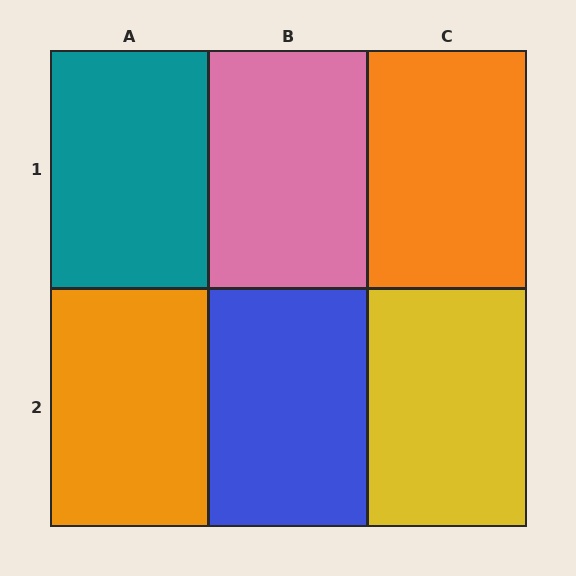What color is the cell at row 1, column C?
Orange.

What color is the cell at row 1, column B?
Pink.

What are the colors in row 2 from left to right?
Orange, blue, yellow.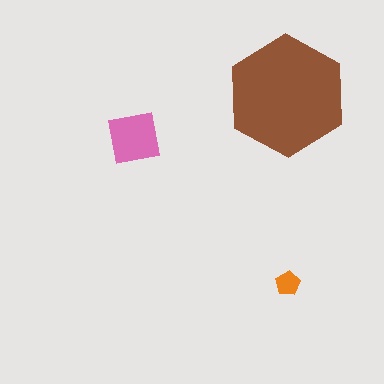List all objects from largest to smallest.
The brown hexagon, the pink square, the orange pentagon.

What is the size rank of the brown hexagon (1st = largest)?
1st.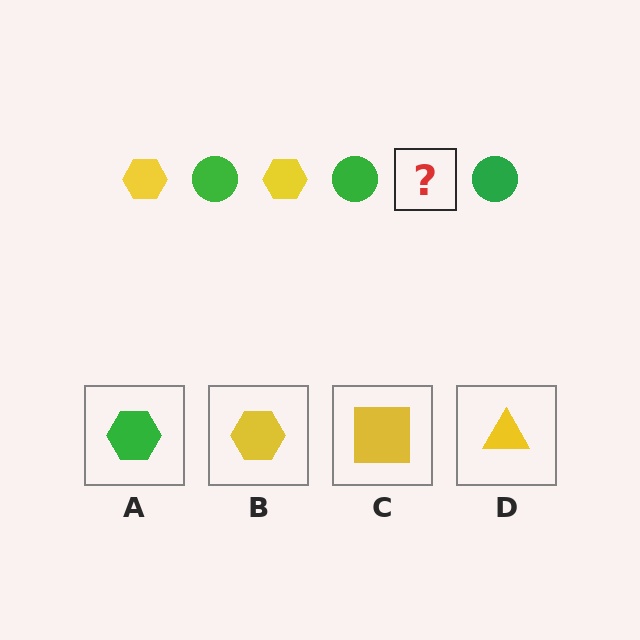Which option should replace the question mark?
Option B.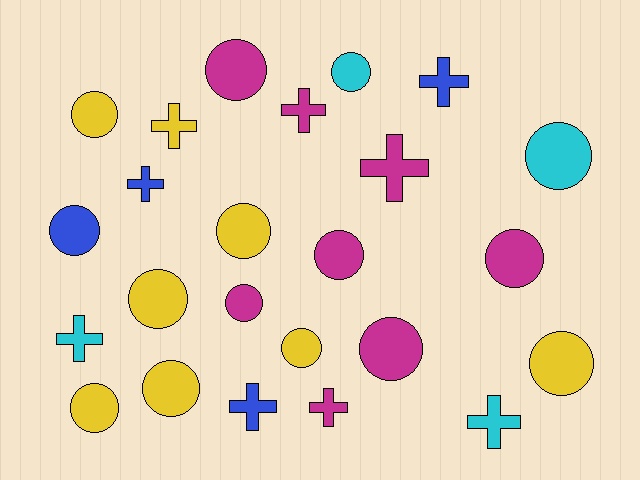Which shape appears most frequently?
Circle, with 15 objects.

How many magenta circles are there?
There are 5 magenta circles.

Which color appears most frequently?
Magenta, with 8 objects.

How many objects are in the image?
There are 24 objects.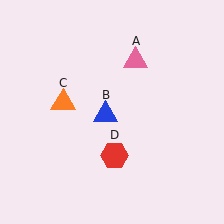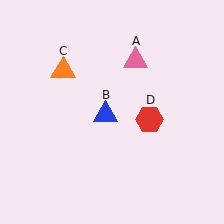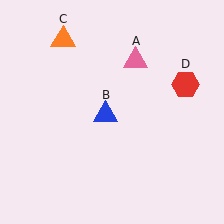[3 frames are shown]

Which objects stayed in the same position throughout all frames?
Pink triangle (object A) and blue triangle (object B) remained stationary.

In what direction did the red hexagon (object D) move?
The red hexagon (object D) moved up and to the right.